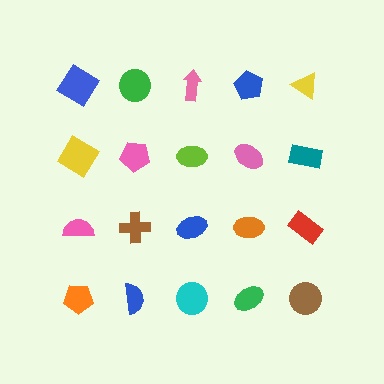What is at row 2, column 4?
A pink ellipse.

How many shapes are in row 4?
5 shapes.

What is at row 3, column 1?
A pink semicircle.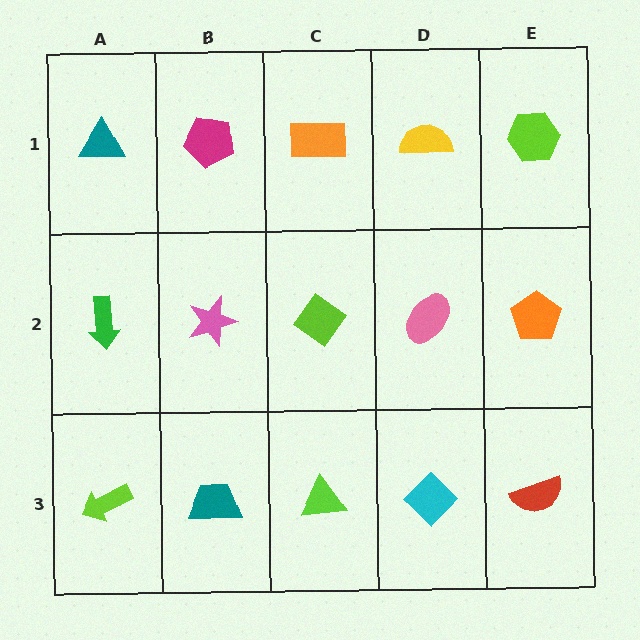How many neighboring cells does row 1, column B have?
3.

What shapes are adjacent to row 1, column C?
A lime diamond (row 2, column C), a magenta pentagon (row 1, column B), a yellow semicircle (row 1, column D).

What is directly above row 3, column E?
An orange pentagon.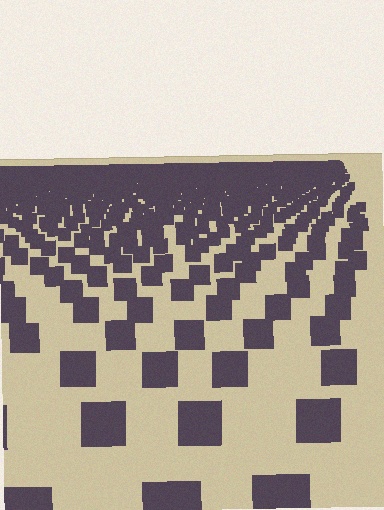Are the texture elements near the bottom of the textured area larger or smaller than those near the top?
Larger. Near the bottom, elements are closer to the viewer and appear at a bigger on-screen size.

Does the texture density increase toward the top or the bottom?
Density increases toward the top.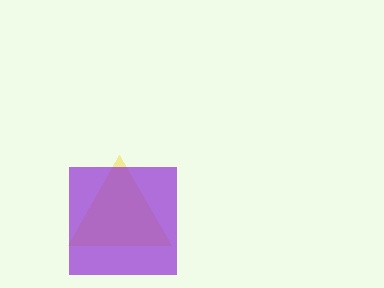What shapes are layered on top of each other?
The layered shapes are: a yellow triangle, a purple square.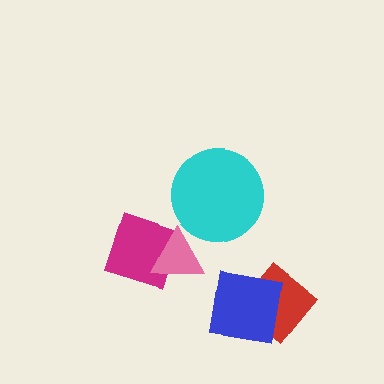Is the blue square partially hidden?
No, no other shape covers it.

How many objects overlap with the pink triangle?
1 object overlaps with the pink triangle.